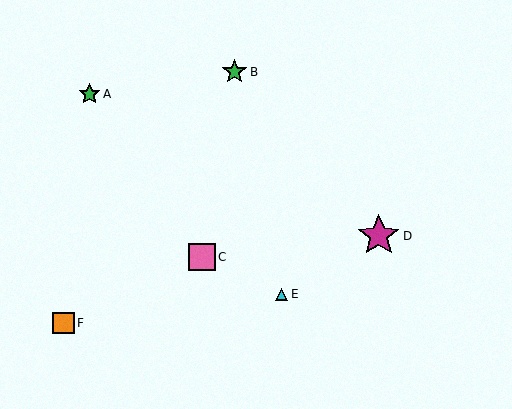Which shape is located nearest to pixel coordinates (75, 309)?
The orange square (labeled F) at (64, 323) is nearest to that location.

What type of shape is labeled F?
Shape F is an orange square.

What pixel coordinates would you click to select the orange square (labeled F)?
Click at (64, 323) to select the orange square F.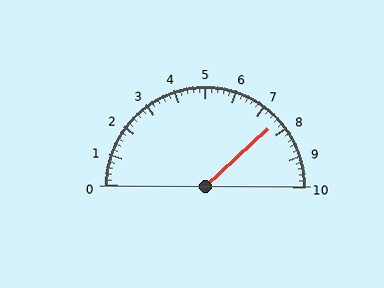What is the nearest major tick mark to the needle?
The nearest major tick mark is 8.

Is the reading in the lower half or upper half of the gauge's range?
The reading is in the upper half of the range (0 to 10).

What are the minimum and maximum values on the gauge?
The gauge ranges from 0 to 10.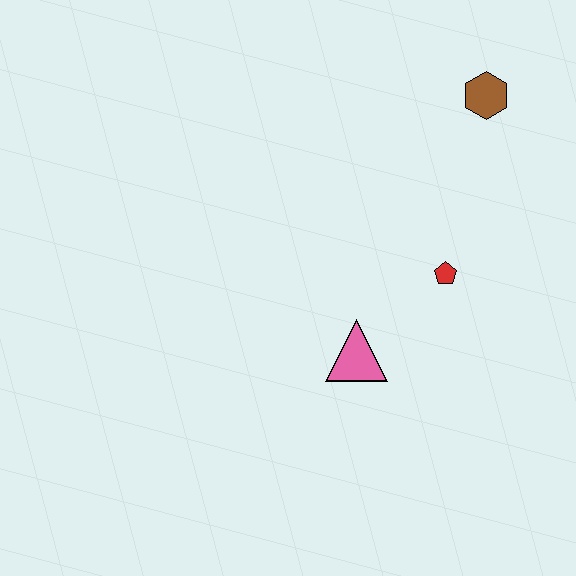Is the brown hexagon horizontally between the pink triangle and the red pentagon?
No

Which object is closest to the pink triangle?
The red pentagon is closest to the pink triangle.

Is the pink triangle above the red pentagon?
No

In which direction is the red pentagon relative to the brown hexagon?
The red pentagon is below the brown hexagon.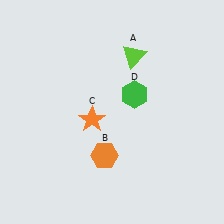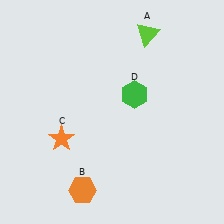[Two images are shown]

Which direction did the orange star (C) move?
The orange star (C) moved left.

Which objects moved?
The objects that moved are: the lime triangle (A), the orange hexagon (B), the orange star (C).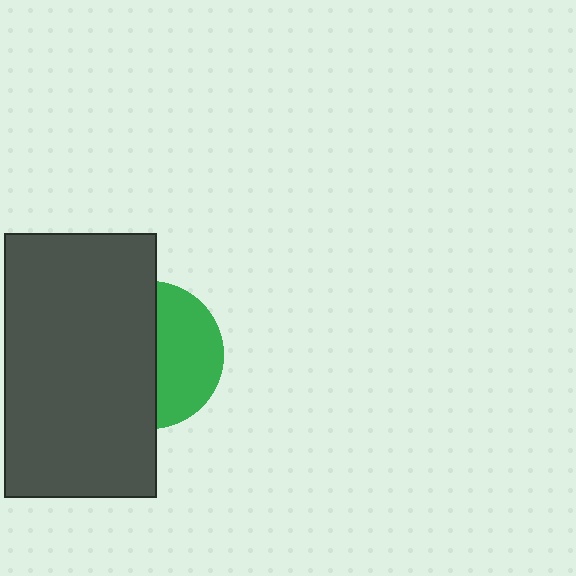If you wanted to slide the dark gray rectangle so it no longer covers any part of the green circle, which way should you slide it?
Slide it left — that is the most direct way to separate the two shapes.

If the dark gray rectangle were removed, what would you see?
You would see the complete green circle.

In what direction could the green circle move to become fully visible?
The green circle could move right. That would shift it out from behind the dark gray rectangle entirely.